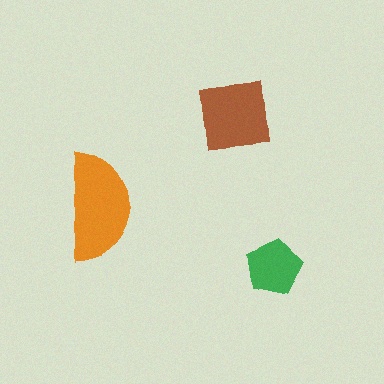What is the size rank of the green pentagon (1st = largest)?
3rd.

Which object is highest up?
The brown square is topmost.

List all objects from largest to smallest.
The orange semicircle, the brown square, the green pentagon.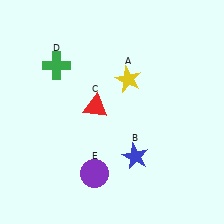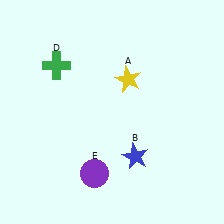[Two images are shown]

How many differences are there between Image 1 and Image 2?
There is 1 difference between the two images.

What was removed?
The red triangle (C) was removed in Image 2.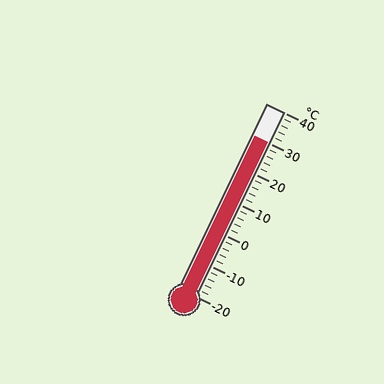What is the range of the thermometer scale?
The thermometer scale ranges from -20°C to 40°C.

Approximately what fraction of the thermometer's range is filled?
The thermometer is filled to approximately 85% of its range.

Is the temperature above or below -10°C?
The temperature is above -10°C.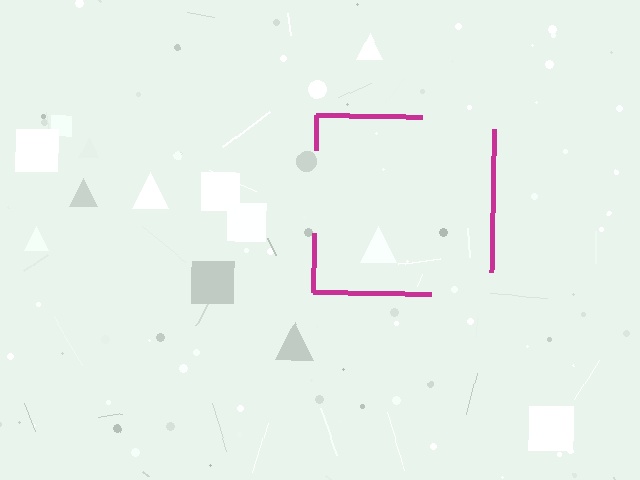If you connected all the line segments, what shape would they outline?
They would outline a square.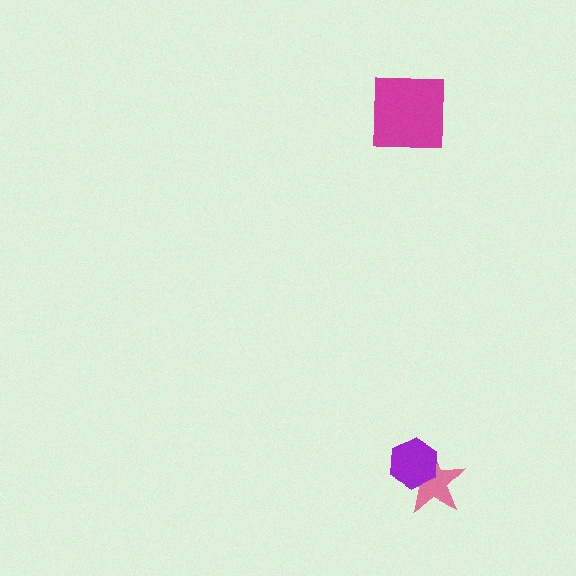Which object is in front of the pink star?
The purple hexagon is in front of the pink star.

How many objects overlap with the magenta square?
0 objects overlap with the magenta square.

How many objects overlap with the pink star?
1 object overlaps with the pink star.